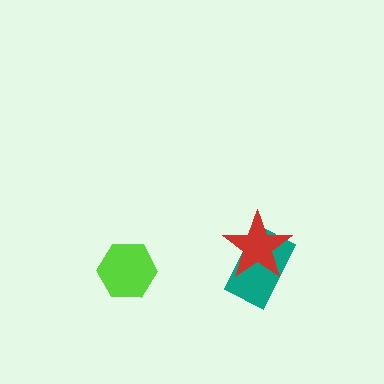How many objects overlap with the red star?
1 object overlaps with the red star.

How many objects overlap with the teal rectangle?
1 object overlaps with the teal rectangle.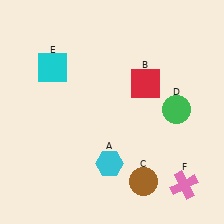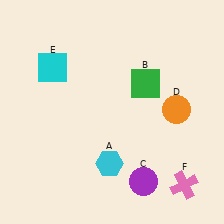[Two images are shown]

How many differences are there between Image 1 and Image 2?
There are 3 differences between the two images.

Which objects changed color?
B changed from red to green. C changed from brown to purple. D changed from green to orange.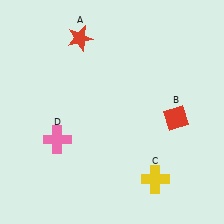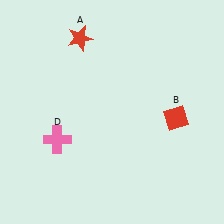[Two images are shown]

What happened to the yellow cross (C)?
The yellow cross (C) was removed in Image 2. It was in the bottom-right area of Image 1.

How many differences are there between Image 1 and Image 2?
There is 1 difference between the two images.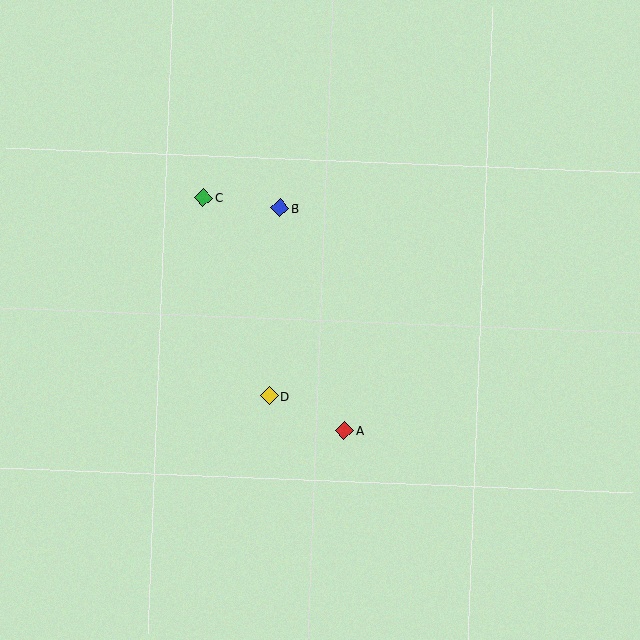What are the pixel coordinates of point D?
Point D is at (269, 396).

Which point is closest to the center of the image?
Point D at (269, 396) is closest to the center.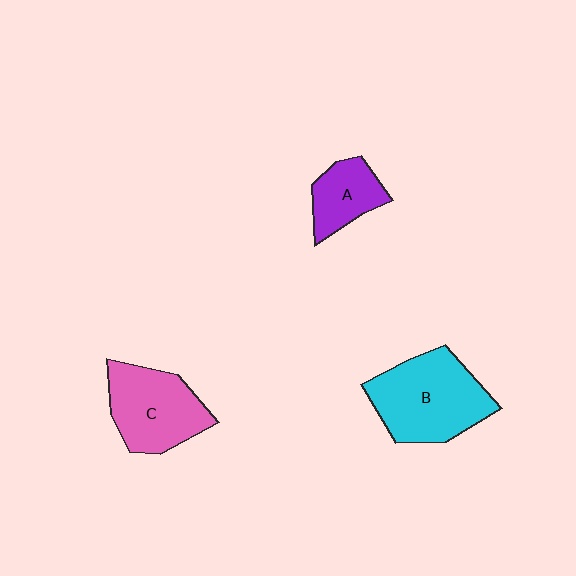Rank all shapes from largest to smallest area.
From largest to smallest: B (cyan), C (pink), A (purple).